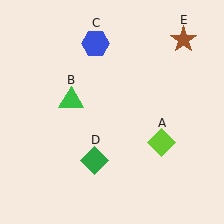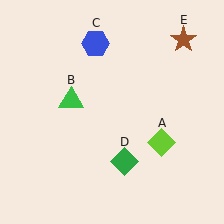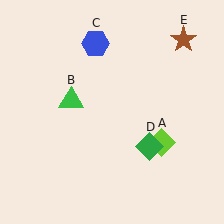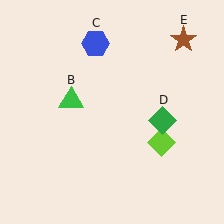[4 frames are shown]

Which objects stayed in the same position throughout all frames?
Lime diamond (object A) and green triangle (object B) and blue hexagon (object C) and brown star (object E) remained stationary.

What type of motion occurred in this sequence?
The green diamond (object D) rotated counterclockwise around the center of the scene.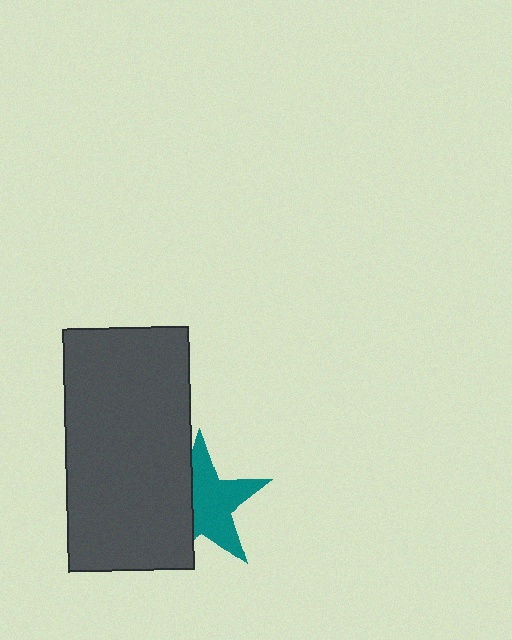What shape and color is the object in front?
The object in front is a dark gray rectangle.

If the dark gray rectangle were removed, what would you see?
You would see the complete teal star.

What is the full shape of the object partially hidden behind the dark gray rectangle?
The partially hidden object is a teal star.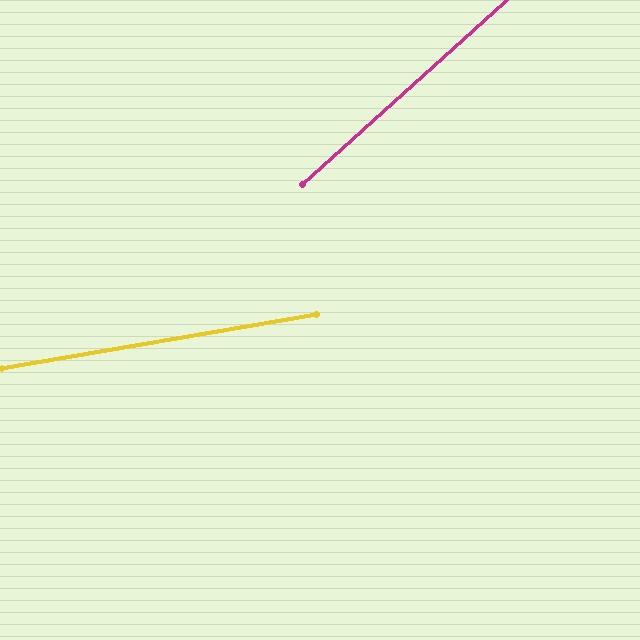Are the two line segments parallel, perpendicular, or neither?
Neither parallel nor perpendicular — they differ by about 32°.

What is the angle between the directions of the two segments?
Approximately 32 degrees.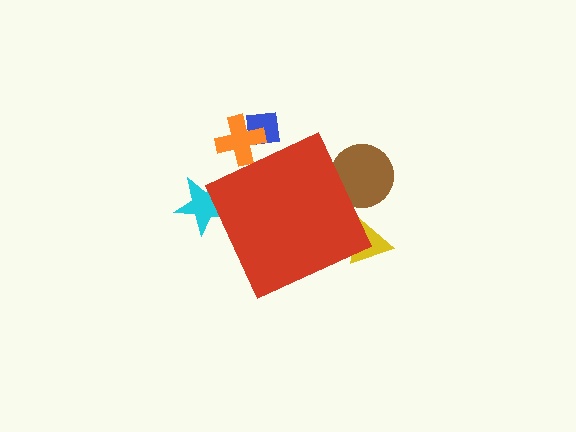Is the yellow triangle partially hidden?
Yes, the yellow triangle is partially hidden behind the red diamond.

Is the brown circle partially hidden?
Yes, the brown circle is partially hidden behind the red diamond.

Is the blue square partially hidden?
Yes, the blue square is partially hidden behind the red diamond.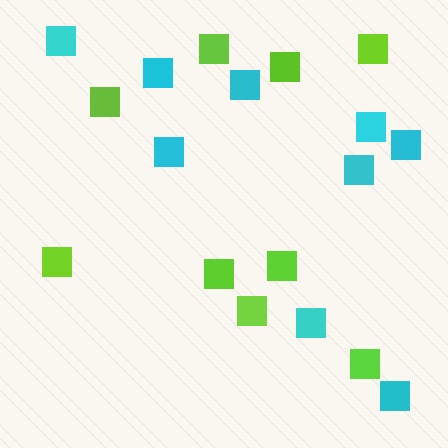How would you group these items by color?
There are 2 groups: one group of lime squares (9) and one group of cyan squares (9).